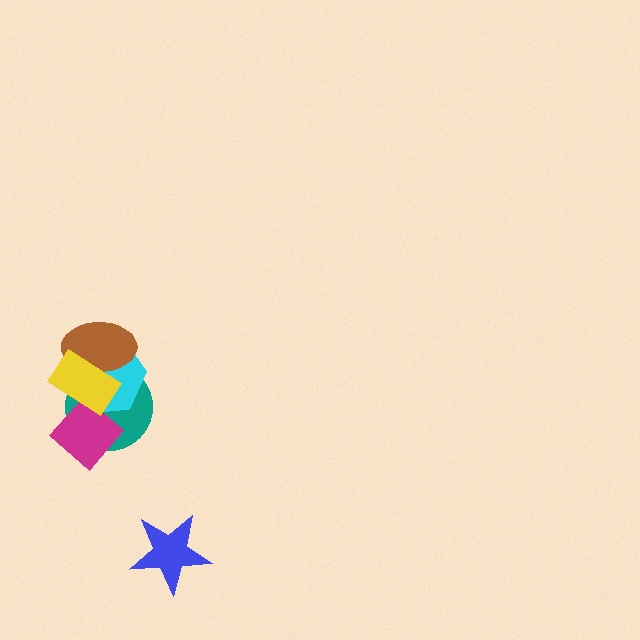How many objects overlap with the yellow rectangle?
4 objects overlap with the yellow rectangle.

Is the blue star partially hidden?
No, no other shape covers it.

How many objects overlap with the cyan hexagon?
4 objects overlap with the cyan hexagon.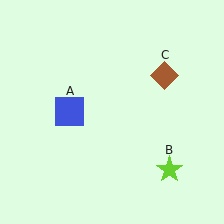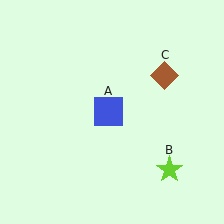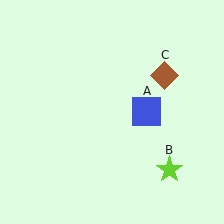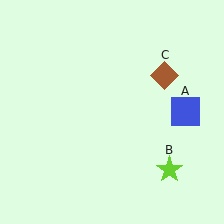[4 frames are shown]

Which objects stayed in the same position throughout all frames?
Lime star (object B) and brown diamond (object C) remained stationary.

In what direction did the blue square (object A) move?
The blue square (object A) moved right.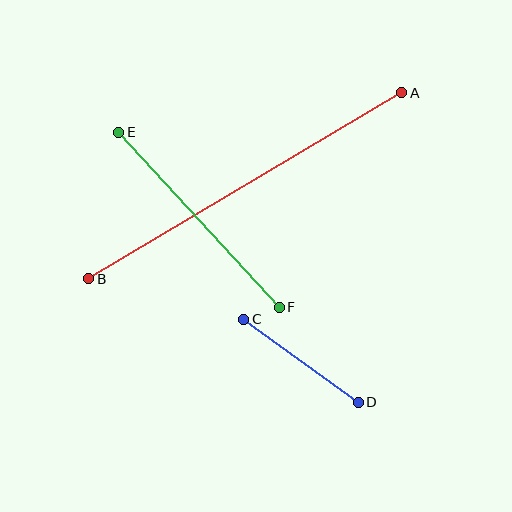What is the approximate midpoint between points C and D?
The midpoint is at approximately (301, 361) pixels.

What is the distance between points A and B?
The distance is approximately 364 pixels.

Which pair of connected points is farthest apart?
Points A and B are farthest apart.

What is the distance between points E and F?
The distance is approximately 238 pixels.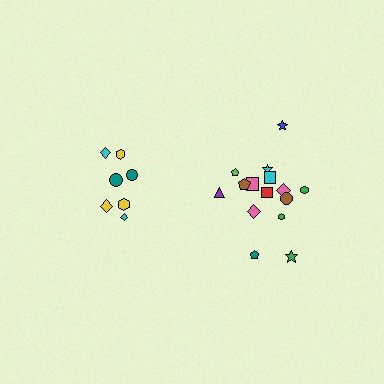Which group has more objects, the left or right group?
The right group.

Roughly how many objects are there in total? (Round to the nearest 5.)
Roughly 20 objects in total.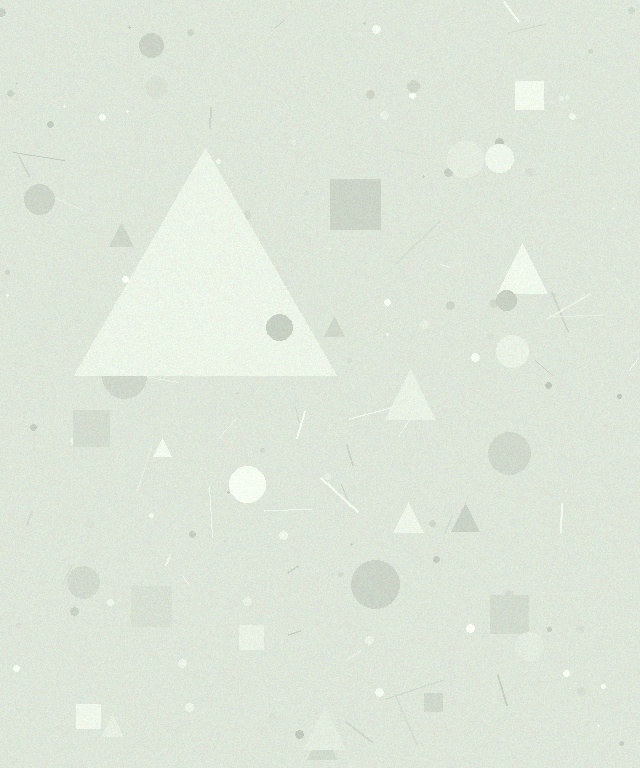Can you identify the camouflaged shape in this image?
The camouflaged shape is a triangle.